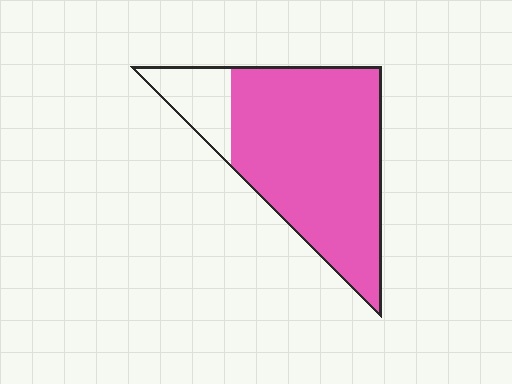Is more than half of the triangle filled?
Yes.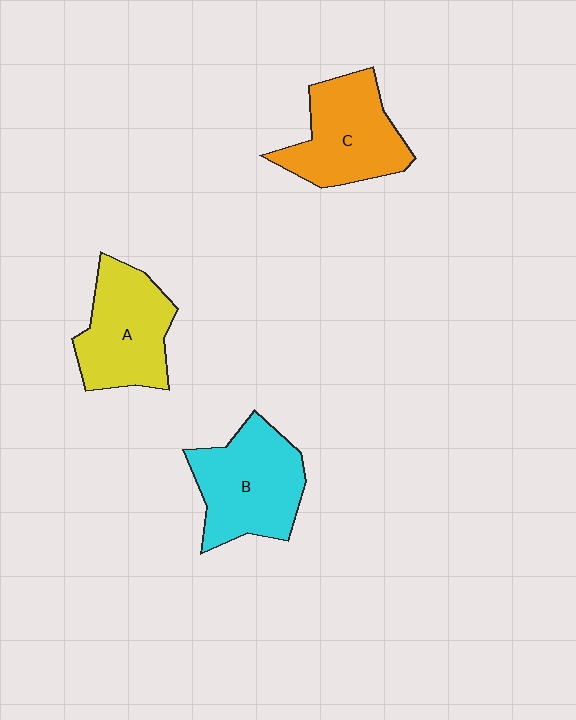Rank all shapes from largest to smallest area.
From largest to smallest: B (cyan), C (orange), A (yellow).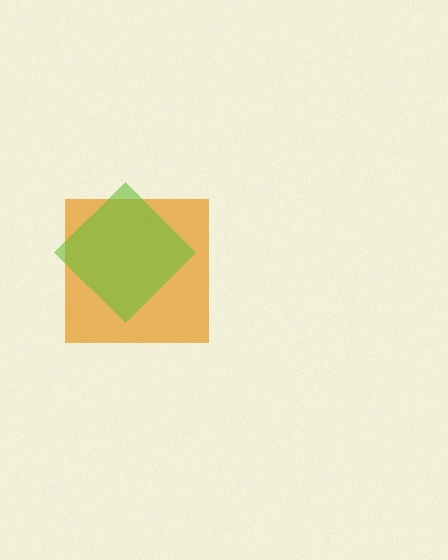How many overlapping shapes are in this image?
There are 2 overlapping shapes in the image.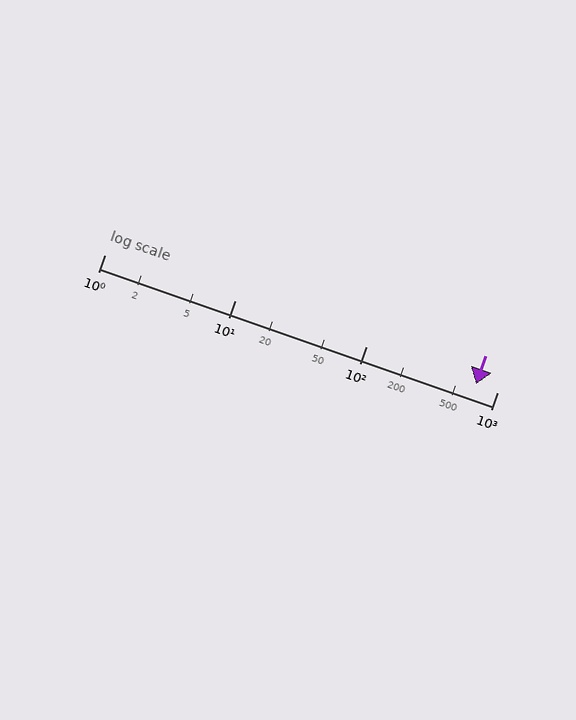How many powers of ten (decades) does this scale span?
The scale spans 3 decades, from 1 to 1000.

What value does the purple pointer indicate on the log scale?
The pointer indicates approximately 690.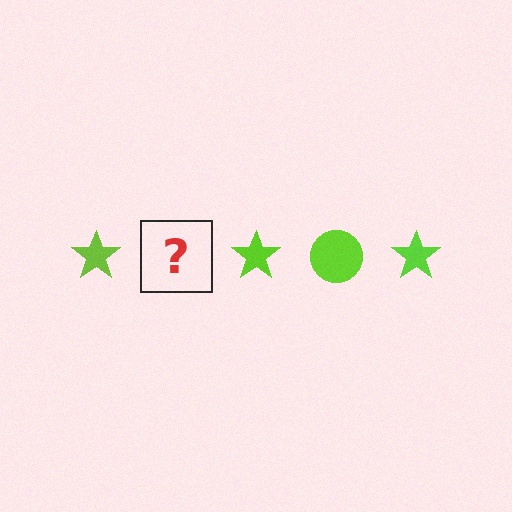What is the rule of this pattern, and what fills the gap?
The rule is that the pattern cycles through star, circle shapes in lime. The gap should be filled with a lime circle.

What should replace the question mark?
The question mark should be replaced with a lime circle.